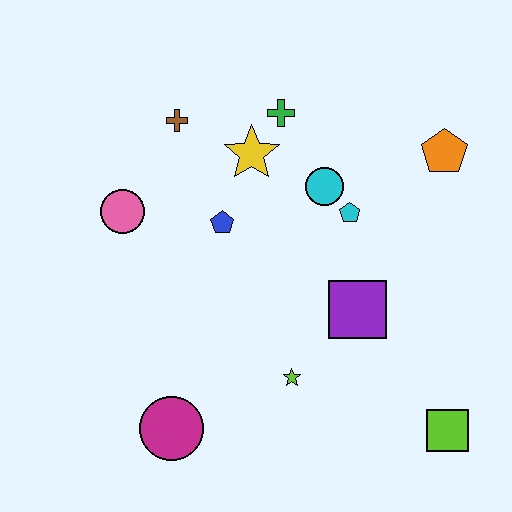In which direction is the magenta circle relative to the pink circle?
The magenta circle is below the pink circle.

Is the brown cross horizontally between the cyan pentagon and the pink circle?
Yes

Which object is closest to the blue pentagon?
The yellow star is closest to the blue pentagon.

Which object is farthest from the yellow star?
The lime square is farthest from the yellow star.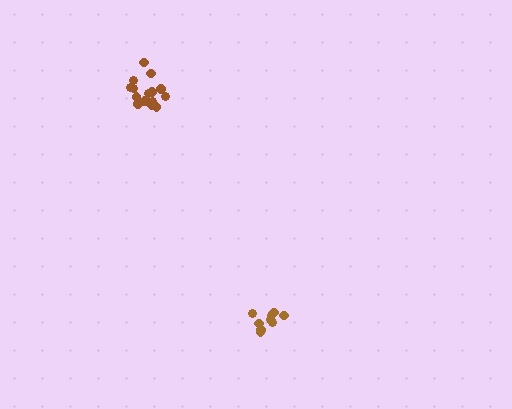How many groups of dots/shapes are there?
There are 2 groups.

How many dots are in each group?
Group 1: 15 dots, Group 2: 9 dots (24 total).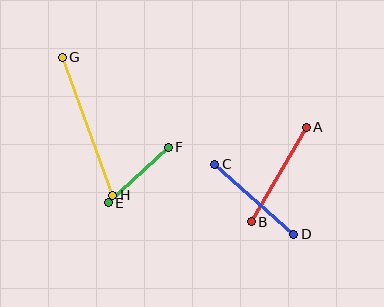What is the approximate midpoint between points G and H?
The midpoint is at approximately (87, 126) pixels.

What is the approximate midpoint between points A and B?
The midpoint is at approximately (279, 175) pixels.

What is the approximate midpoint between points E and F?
The midpoint is at approximately (138, 175) pixels.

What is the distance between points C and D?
The distance is approximately 106 pixels.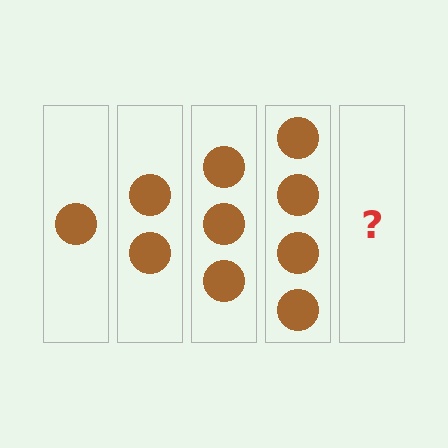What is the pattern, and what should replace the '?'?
The pattern is that each step adds one more circle. The '?' should be 5 circles.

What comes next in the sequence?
The next element should be 5 circles.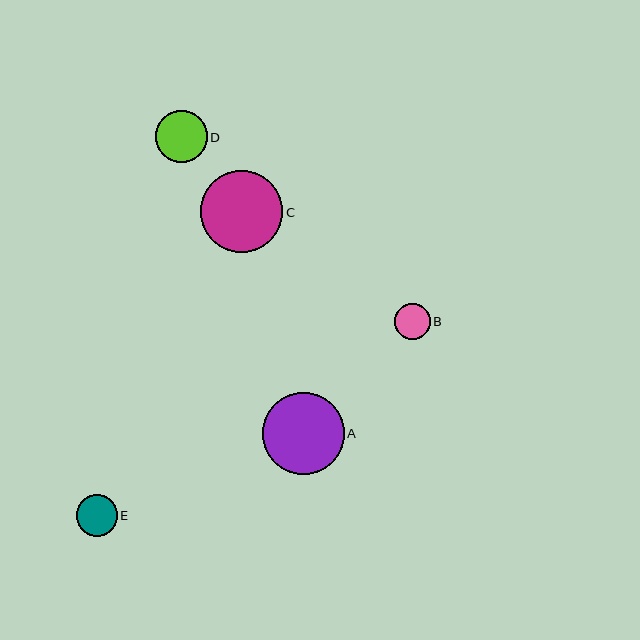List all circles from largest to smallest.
From largest to smallest: C, A, D, E, B.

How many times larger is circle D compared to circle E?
Circle D is approximately 1.3 times the size of circle E.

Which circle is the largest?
Circle C is the largest with a size of approximately 82 pixels.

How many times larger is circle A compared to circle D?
Circle A is approximately 1.6 times the size of circle D.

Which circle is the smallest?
Circle B is the smallest with a size of approximately 36 pixels.